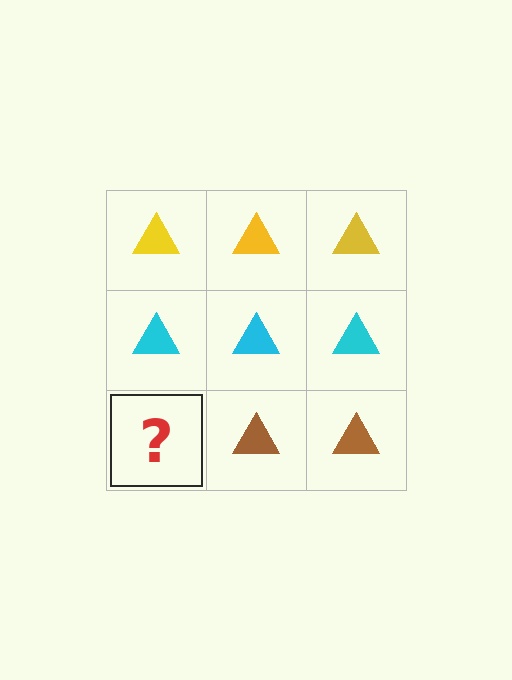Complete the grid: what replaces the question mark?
The question mark should be replaced with a brown triangle.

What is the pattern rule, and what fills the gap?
The rule is that each row has a consistent color. The gap should be filled with a brown triangle.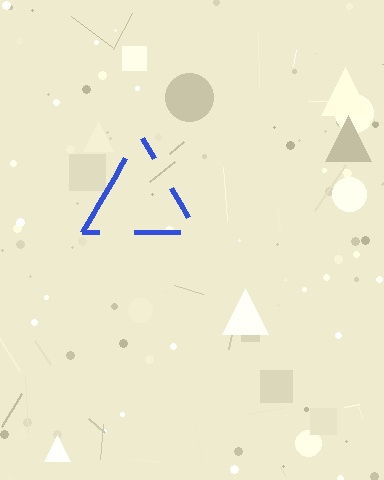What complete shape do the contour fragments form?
The contour fragments form a triangle.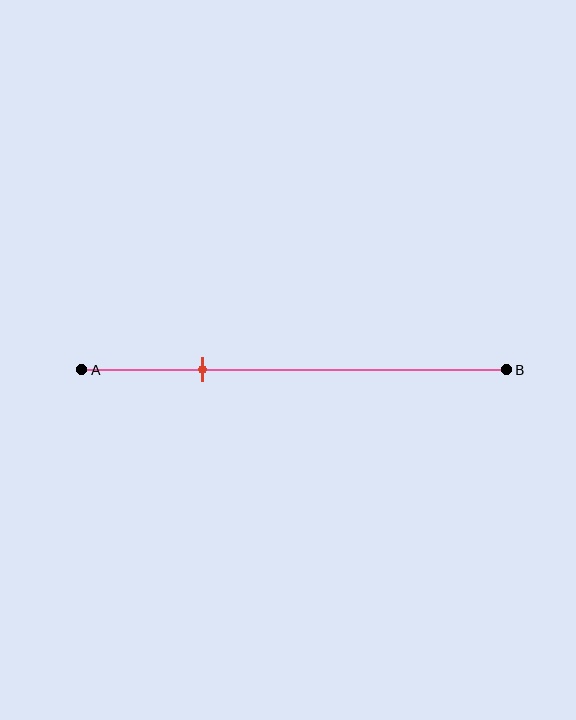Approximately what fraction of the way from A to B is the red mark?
The red mark is approximately 30% of the way from A to B.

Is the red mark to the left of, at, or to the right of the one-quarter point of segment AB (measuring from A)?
The red mark is to the right of the one-quarter point of segment AB.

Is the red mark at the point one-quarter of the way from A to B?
No, the mark is at about 30% from A, not at the 25% one-quarter point.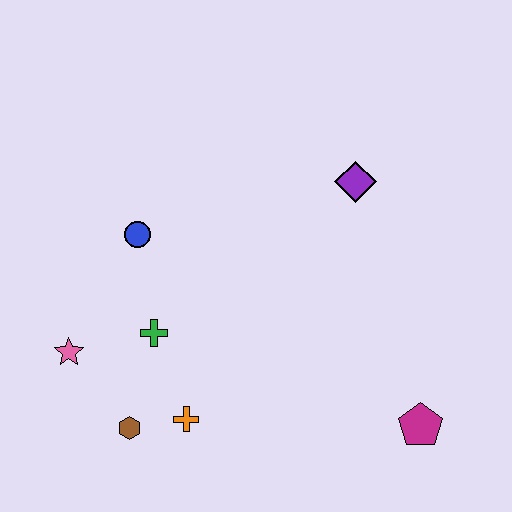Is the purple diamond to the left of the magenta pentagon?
Yes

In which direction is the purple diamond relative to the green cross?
The purple diamond is to the right of the green cross.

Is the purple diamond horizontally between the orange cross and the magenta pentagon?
Yes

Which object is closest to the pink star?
The green cross is closest to the pink star.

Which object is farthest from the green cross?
The magenta pentagon is farthest from the green cross.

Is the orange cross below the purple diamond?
Yes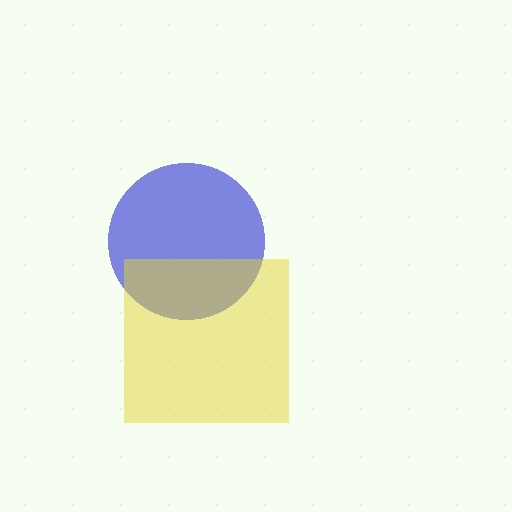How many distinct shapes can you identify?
There are 2 distinct shapes: a blue circle, a yellow square.